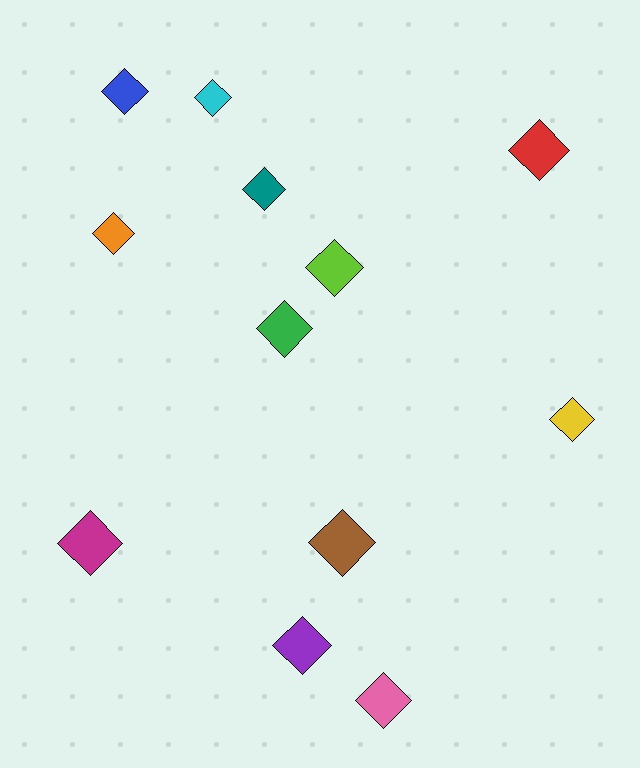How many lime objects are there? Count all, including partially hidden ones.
There is 1 lime object.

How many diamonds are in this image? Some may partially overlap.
There are 12 diamonds.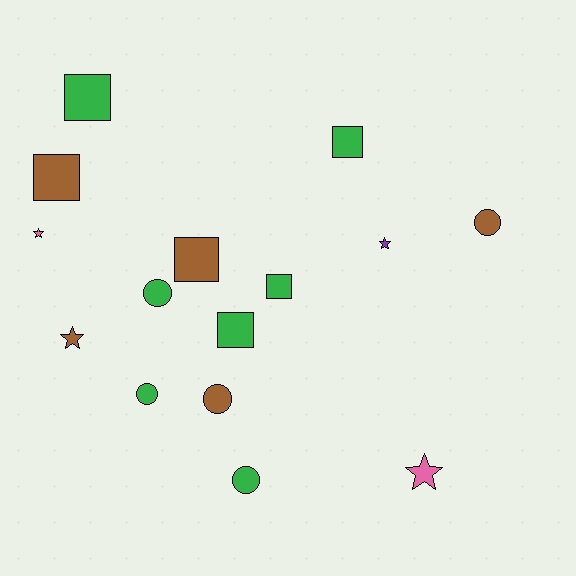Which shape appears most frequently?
Square, with 6 objects.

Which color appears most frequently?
Green, with 7 objects.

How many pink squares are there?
There are no pink squares.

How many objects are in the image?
There are 15 objects.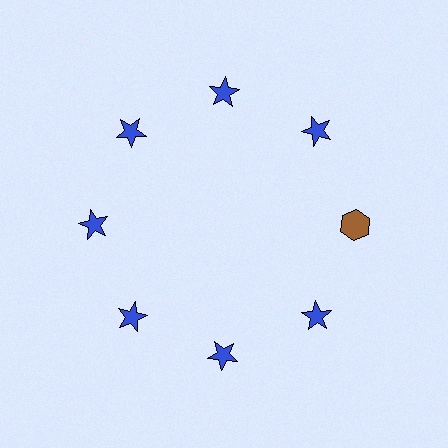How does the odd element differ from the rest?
It differs in both color (brown instead of blue) and shape (hexagon instead of star).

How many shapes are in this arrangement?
There are 8 shapes arranged in a ring pattern.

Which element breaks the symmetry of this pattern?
The brown hexagon at roughly the 3 o'clock position breaks the symmetry. All other shapes are blue stars.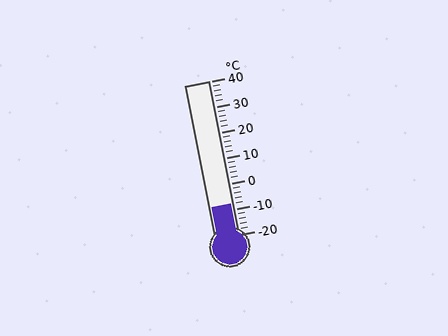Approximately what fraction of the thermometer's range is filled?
The thermometer is filled to approximately 20% of its range.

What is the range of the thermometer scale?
The thermometer scale ranges from -20°C to 40°C.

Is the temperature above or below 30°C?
The temperature is below 30°C.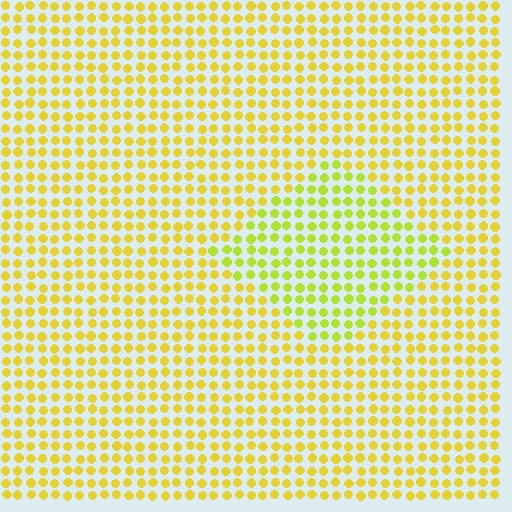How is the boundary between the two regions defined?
The boundary is defined purely by a slight shift in hue (about 25 degrees). Spacing, size, and orientation are identical on both sides.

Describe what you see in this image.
The image is filled with small yellow elements in a uniform arrangement. A diamond-shaped region is visible where the elements are tinted to a slightly different hue, forming a subtle color boundary.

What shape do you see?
I see a diamond.